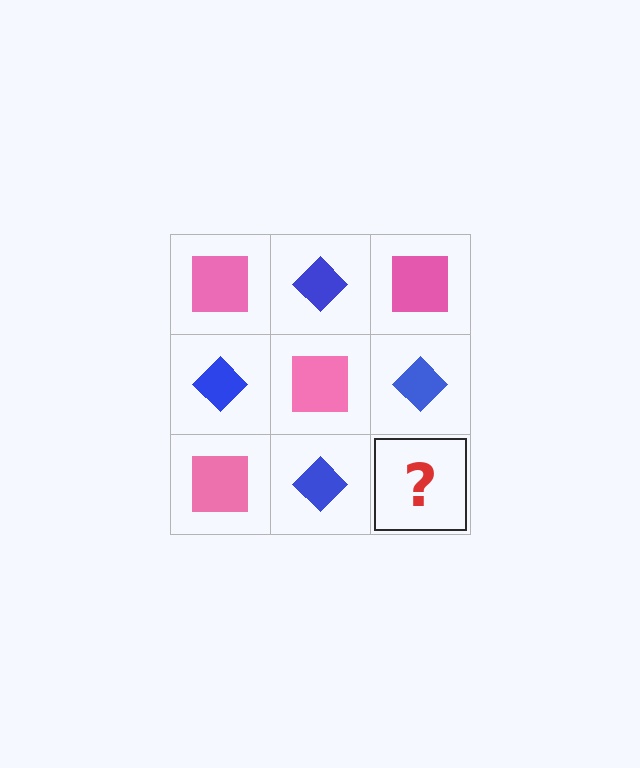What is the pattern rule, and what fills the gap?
The rule is that it alternates pink square and blue diamond in a checkerboard pattern. The gap should be filled with a pink square.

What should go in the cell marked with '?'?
The missing cell should contain a pink square.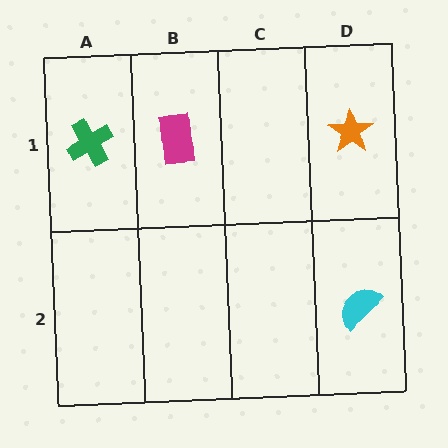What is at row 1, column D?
An orange star.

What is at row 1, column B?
A magenta rectangle.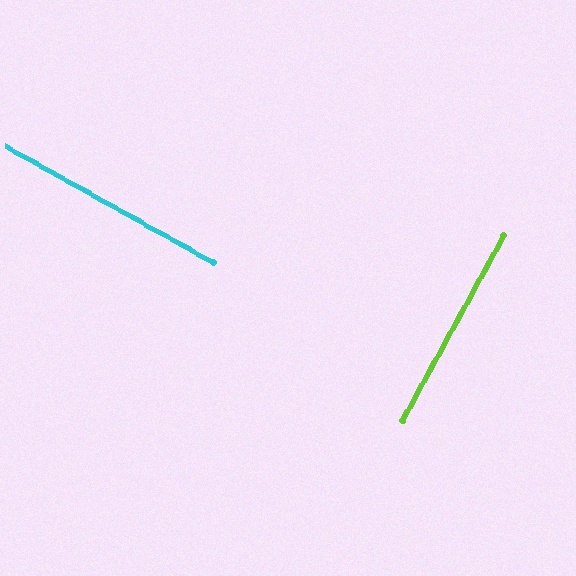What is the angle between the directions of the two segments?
Approximately 90 degrees.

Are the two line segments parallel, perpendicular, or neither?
Perpendicular — they meet at approximately 90°.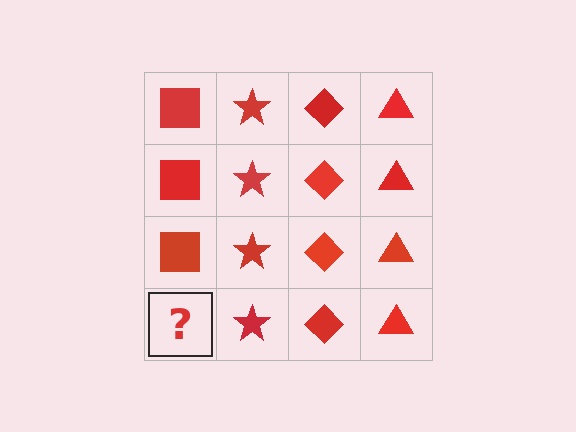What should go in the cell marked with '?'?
The missing cell should contain a red square.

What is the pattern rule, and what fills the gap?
The rule is that each column has a consistent shape. The gap should be filled with a red square.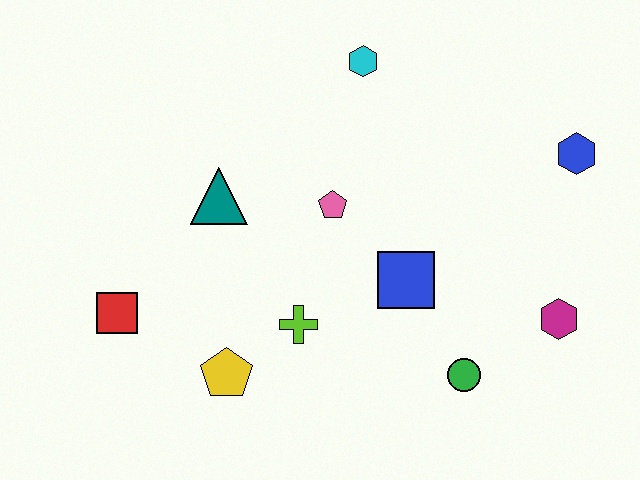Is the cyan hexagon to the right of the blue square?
No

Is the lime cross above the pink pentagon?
No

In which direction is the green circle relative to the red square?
The green circle is to the right of the red square.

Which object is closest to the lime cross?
The yellow pentagon is closest to the lime cross.